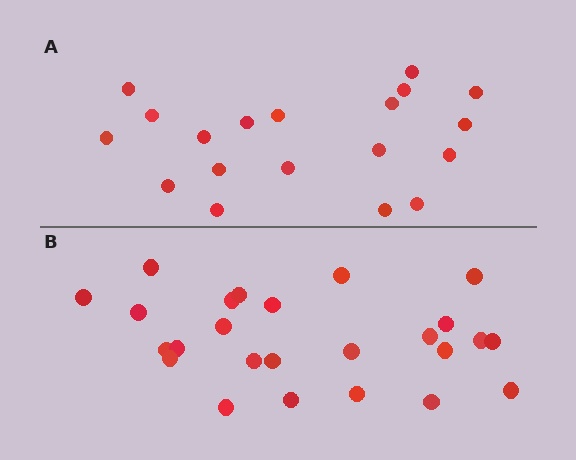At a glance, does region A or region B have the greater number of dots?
Region B (the bottom region) has more dots.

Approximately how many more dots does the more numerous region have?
Region B has about 6 more dots than region A.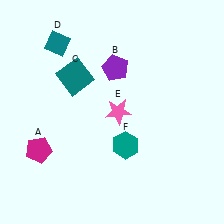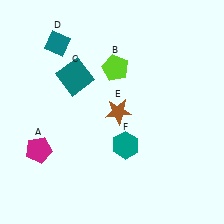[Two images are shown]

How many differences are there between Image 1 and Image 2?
There are 2 differences between the two images.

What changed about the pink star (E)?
In Image 1, E is pink. In Image 2, it changed to brown.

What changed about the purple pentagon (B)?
In Image 1, B is purple. In Image 2, it changed to lime.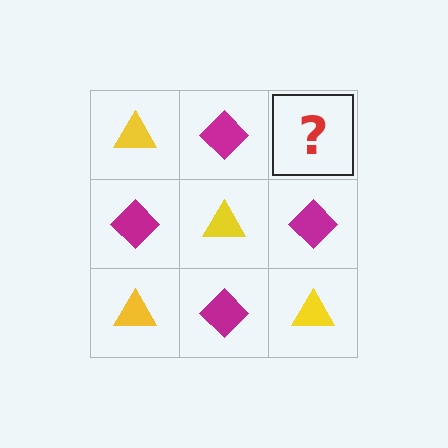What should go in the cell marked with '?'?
The missing cell should contain a yellow triangle.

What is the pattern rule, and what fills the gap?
The rule is that it alternates yellow triangle and magenta diamond in a checkerboard pattern. The gap should be filled with a yellow triangle.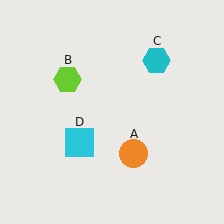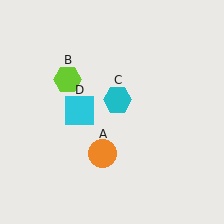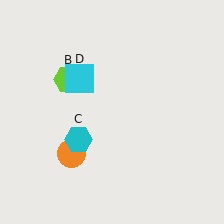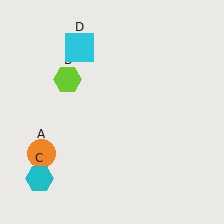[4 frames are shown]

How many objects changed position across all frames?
3 objects changed position: orange circle (object A), cyan hexagon (object C), cyan square (object D).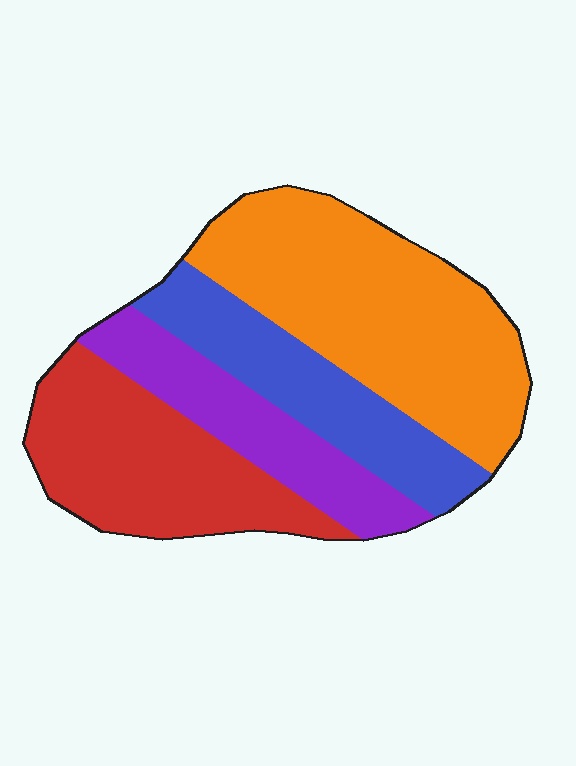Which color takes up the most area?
Orange, at roughly 40%.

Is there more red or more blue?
Red.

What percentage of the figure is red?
Red covers roughly 25% of the figure.